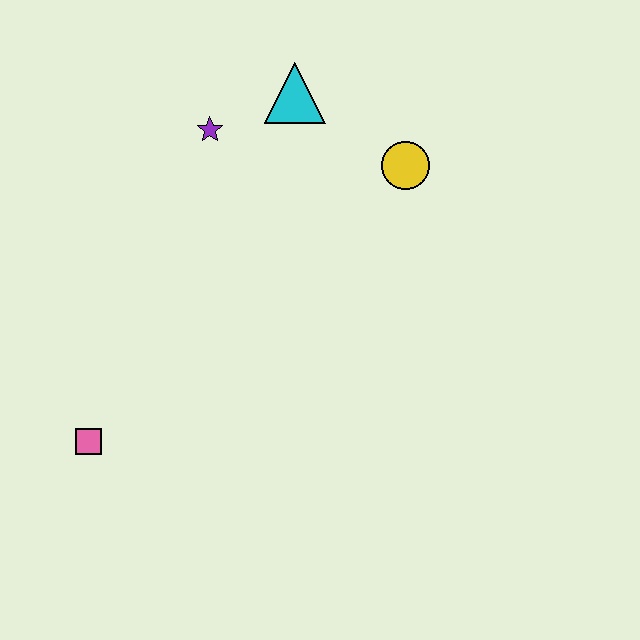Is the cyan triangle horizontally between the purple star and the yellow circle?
Yes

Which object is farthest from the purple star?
The pink square is farthest from the purple star.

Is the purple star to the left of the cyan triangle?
Yes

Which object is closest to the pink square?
The purple star is closest to the pink square.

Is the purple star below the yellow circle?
No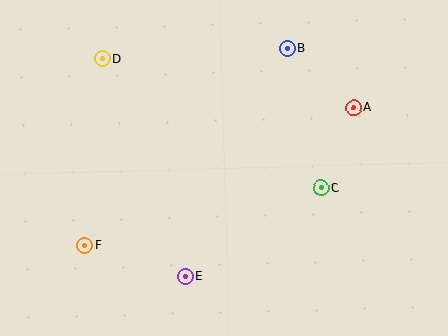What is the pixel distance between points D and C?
The distance between D and C is 254 pixels.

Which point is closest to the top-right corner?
Point A is closest to the top-right corner.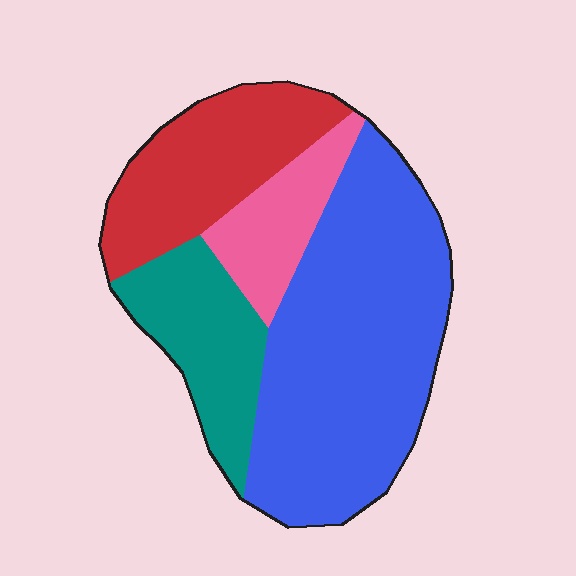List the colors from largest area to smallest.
From largest to smallest: blue, red, teal, pink.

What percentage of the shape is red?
Red takes up between a sixth and a third of the shape.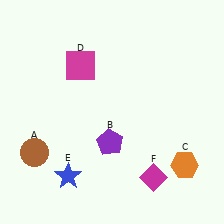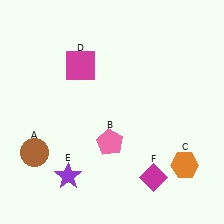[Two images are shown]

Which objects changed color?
B changed from purple to pink. E changed from blue to purple.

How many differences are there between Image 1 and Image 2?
There are 2 differences between the two images.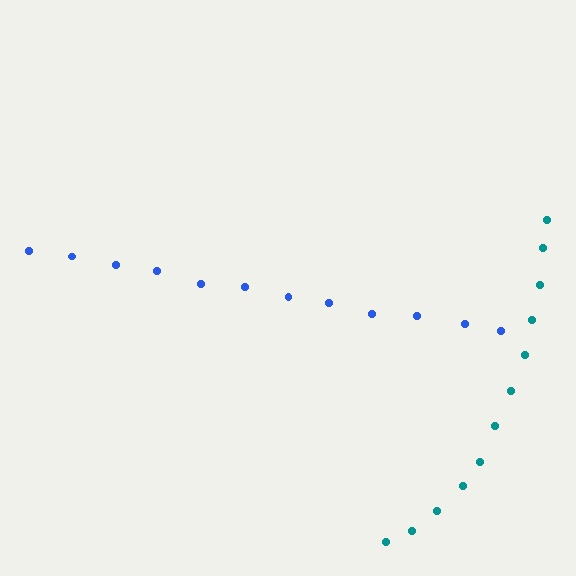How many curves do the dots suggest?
There are 2 distinct paths.